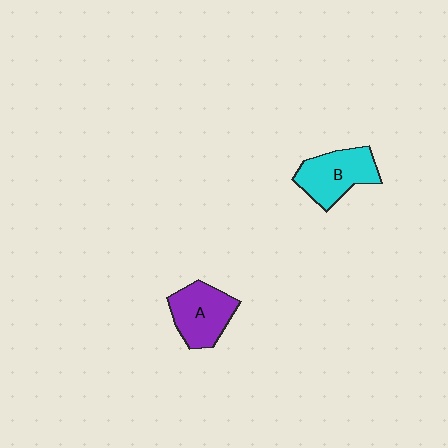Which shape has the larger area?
Shape B (cyan).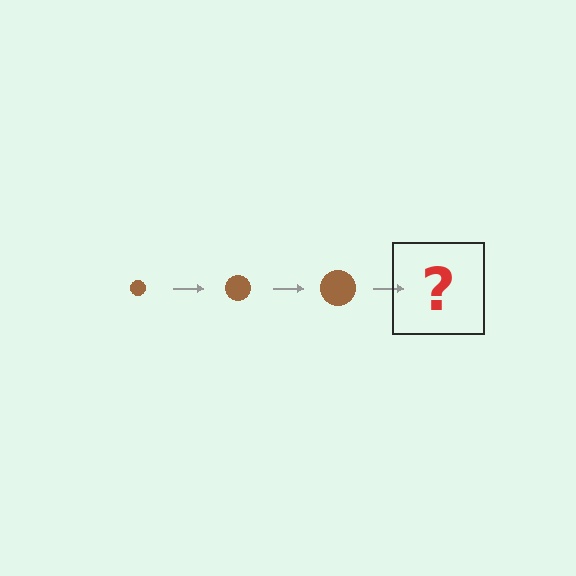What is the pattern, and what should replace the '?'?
The pattern is that the circle gets progressively larger each step. The '?' should be a brown circle, larger than the previous one.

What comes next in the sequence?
The next element should be a brown circle, larger than the previous one.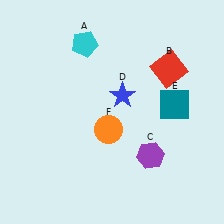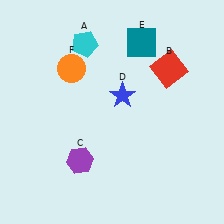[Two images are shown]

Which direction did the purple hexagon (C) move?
The purple hexagon (C) moved left.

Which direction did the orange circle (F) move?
The orange circle (F) moved up.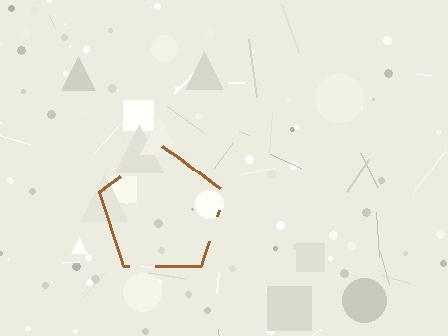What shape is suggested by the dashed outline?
The dashed outline suggests a pentagon.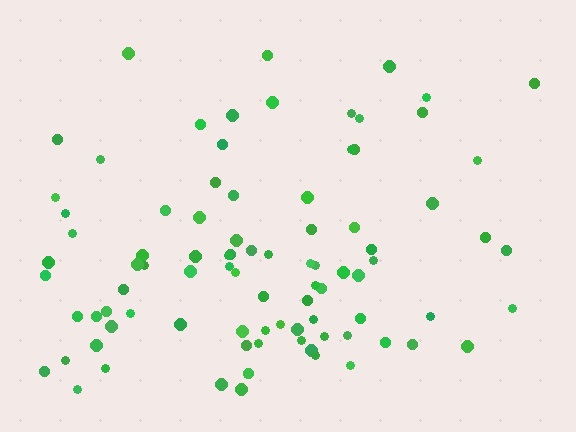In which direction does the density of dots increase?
From top to bottom, with the bottom side densest.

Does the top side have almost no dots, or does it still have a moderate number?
Still a moderate number, just noticeably fewer than the bottom.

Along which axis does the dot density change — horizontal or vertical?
Vertical.